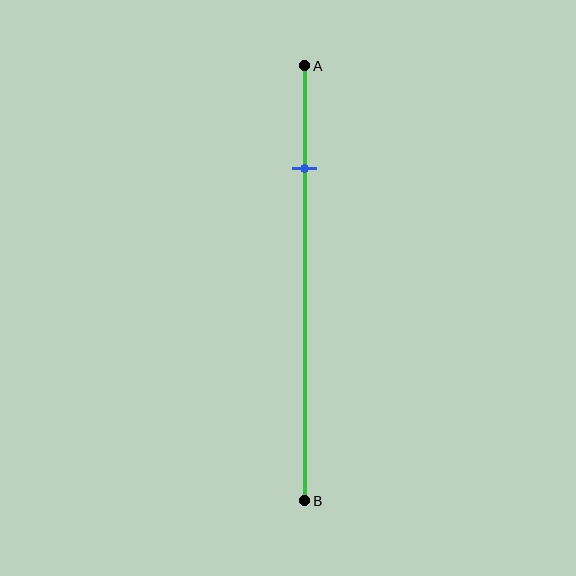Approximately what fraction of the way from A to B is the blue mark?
The blue mark is approximately 25% of the way from A to B.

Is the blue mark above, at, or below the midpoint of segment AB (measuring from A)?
The blue mark is above the midpoint of segment AB.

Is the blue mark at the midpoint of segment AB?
No, the mark is at about 25% from A, not at the 50% midpoint.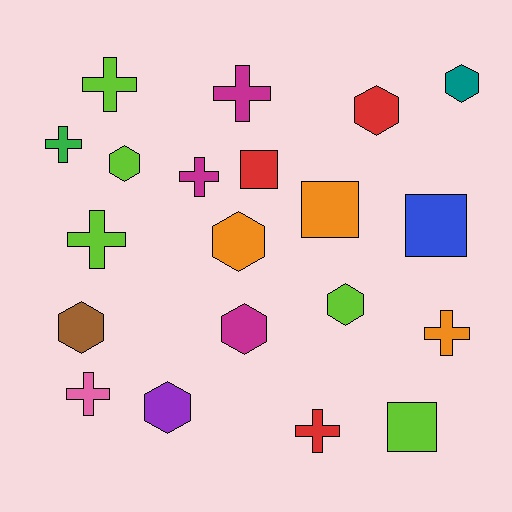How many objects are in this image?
There are 20 objects.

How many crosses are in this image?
There are 8 crosses.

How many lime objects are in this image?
There are 5 lime objects.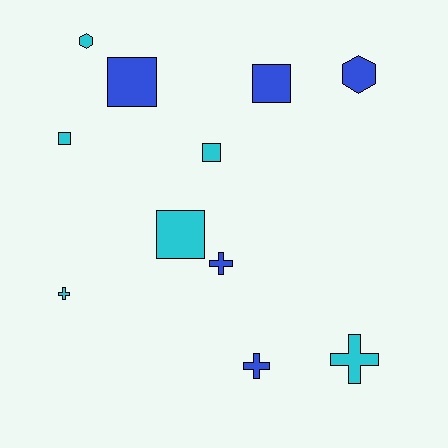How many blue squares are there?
There are 2 blue squares.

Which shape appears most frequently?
Square, with 5 objects.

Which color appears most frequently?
Cyan, with 6 objects.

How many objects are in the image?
There are 11 objects.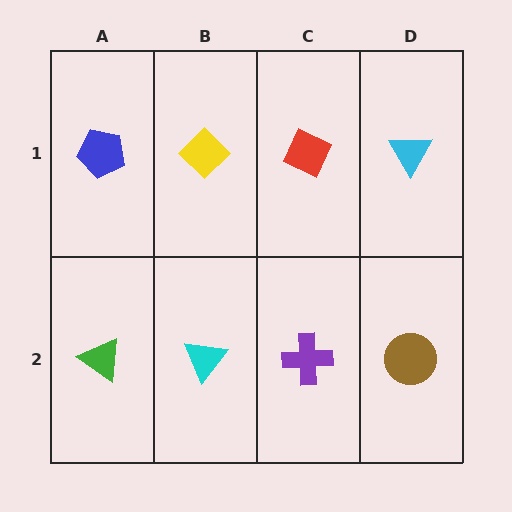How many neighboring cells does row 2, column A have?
2.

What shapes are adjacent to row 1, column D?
A brown circle (row 2, column D), a red diamond (row 1, column C).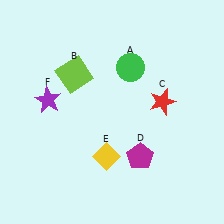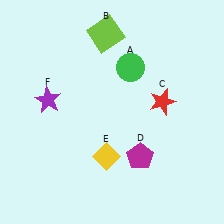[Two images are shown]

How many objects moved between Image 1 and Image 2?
1 object moved between the two images.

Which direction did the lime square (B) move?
The lime square (B) moved up.